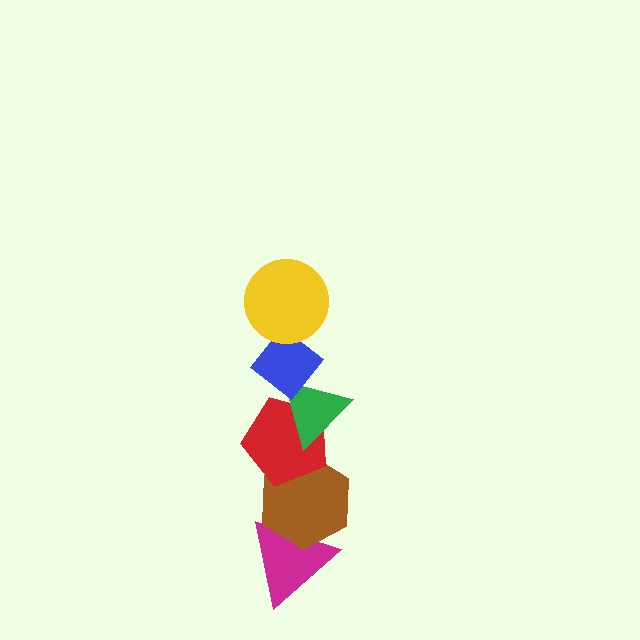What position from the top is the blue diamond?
The blue diamond is 2nd from the top.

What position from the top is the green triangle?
The green triangle is 3rd from the top.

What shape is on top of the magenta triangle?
The brown hexagon is on top of the magenta triangle.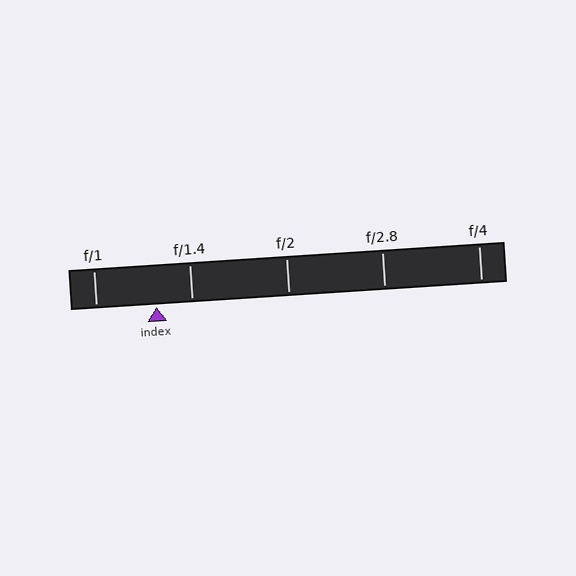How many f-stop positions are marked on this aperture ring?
There are 5 f-stop positions marked.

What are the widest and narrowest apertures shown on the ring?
The widest aperture shown is f/1 and the narrowest is f/4.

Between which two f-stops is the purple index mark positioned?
The index mark is between f/1 and f/1.4.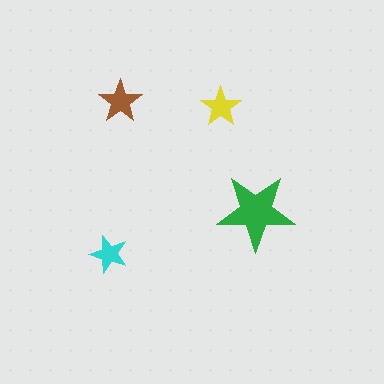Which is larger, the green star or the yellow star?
The green one.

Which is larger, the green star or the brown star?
The green one.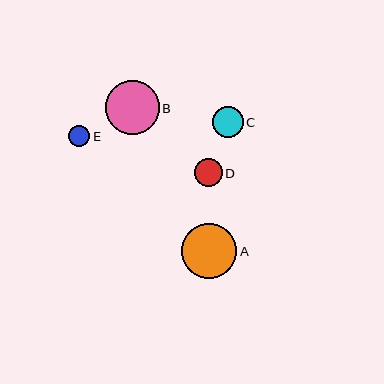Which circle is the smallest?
Circle E is the smallest with a size of approximately 21 pixels.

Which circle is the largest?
Circle A is the largest with a size of approximately 55 pixels.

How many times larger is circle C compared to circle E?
Circle C is approximately 1.5 times the size of circle E.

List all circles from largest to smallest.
From largest to smallest: A, B, C, D, E.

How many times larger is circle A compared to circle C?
Circle A is approximately 1.8 times the size of circle C.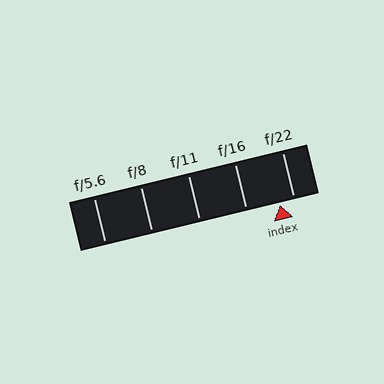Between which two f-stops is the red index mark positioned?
The index mark is between f/16 and f/22.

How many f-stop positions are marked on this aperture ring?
There are 5 f-stop positions marked.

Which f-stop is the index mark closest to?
The index mark is closest to f/22.